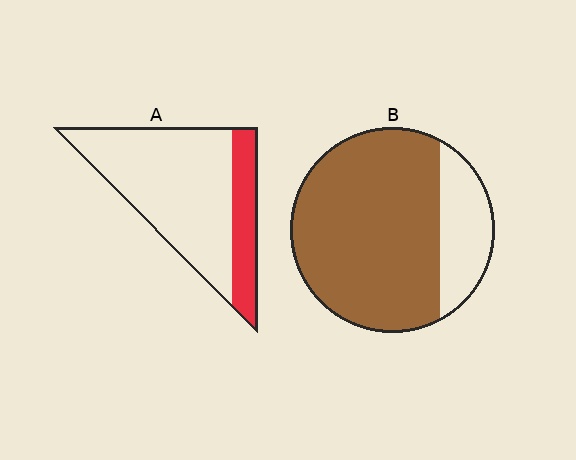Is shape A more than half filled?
No.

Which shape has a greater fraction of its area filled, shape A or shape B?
Shape B.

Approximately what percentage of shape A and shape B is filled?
A is approximately 25% and B is approximately 80%.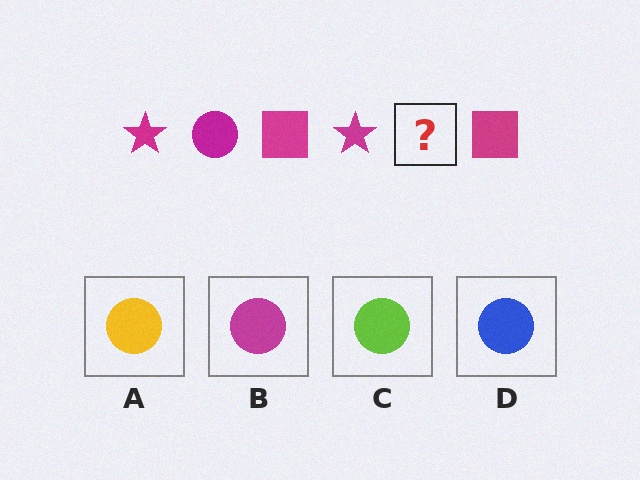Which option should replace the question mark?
Option B.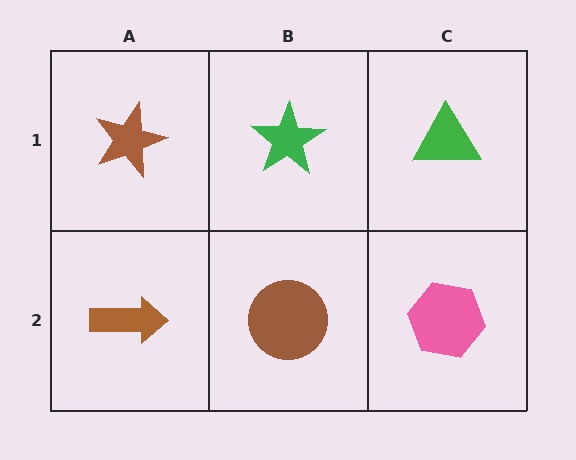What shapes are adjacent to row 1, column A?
A brown arrow (row 2, column A), a green star (row 1, column B).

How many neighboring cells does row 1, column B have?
3.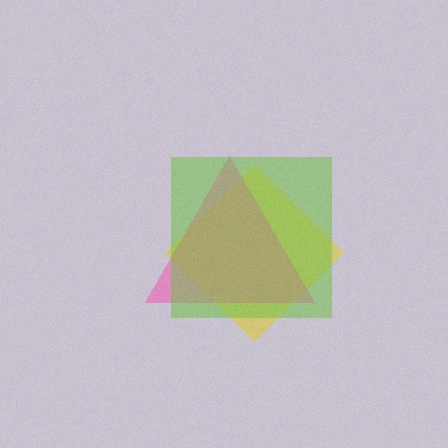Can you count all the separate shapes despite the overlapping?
Yes, there are 3 separate shapes.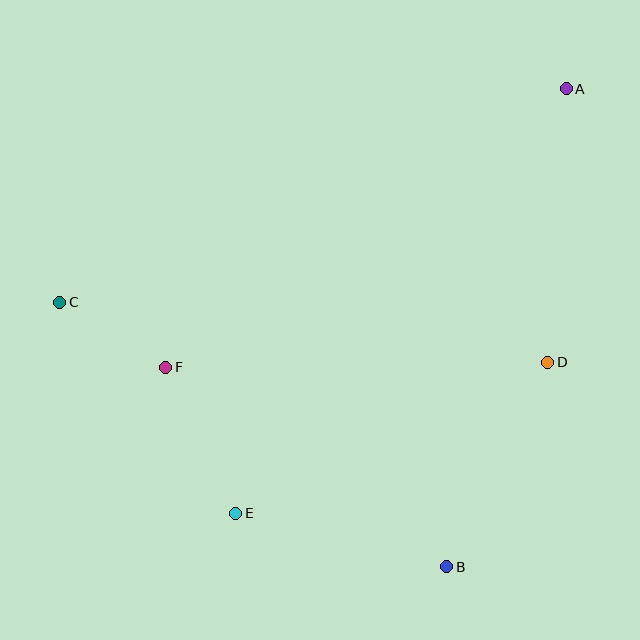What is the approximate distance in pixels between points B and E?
The distance between B and E is approximately 217 pixels.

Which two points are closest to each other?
Points C and F are closest to each other.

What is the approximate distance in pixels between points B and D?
The distance between B and D is approximately 228 pixels.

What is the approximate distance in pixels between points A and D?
The distance between A and D is approximately 274 pixels.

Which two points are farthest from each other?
Points A and C are farthest from each other.